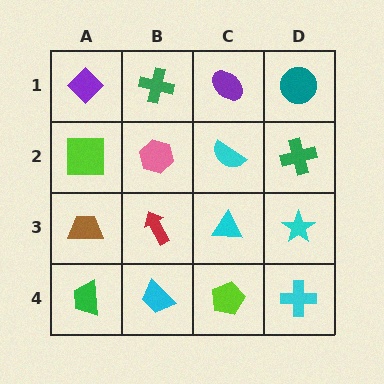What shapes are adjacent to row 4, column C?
A cyan triangle (row 3, column C), a cyan trapezoid (row 4, column B), a cyan cross (row 4, column D).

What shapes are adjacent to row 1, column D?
A green cross (row 2, column D), a purple ellipse (row 1, column C).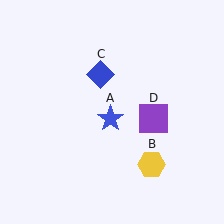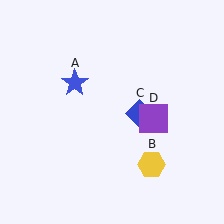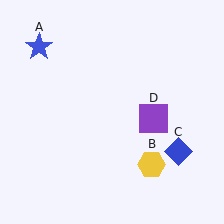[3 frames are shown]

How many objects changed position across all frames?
2 objects changed position: blue star (object A), blue diamond (object C).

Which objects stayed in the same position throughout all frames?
Yellow hexagon (object B) and purple square (object D) remained stationary.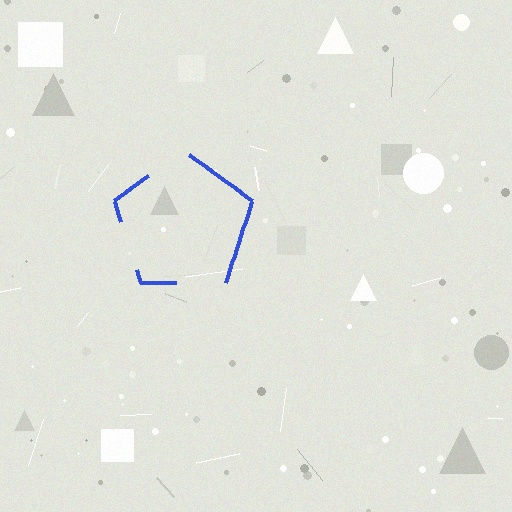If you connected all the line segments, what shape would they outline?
They would outline a pentagon.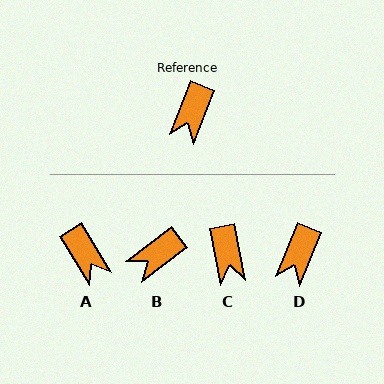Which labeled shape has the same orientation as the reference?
D.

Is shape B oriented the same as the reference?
No, it is off by about 30 degrees.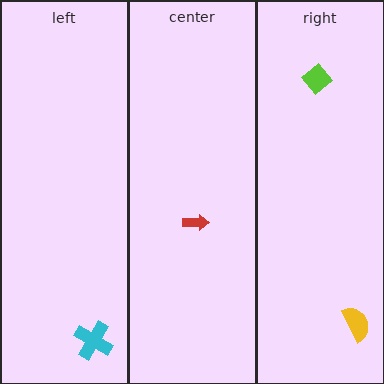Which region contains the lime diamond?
The right region.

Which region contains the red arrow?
The center region.